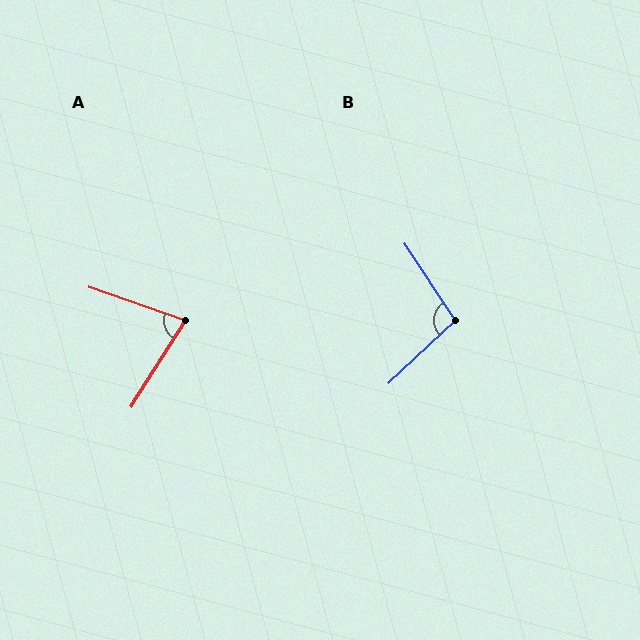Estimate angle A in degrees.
Approximately 77 degrees.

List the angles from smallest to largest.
A (77°), B (100°).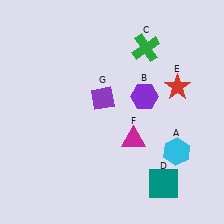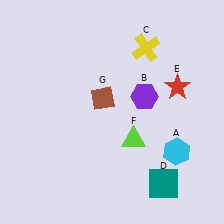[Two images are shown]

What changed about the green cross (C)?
In Image 1, C is green. In Image 2, it changed to yellow.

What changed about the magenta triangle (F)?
In Image 1, F is magenta. In Image 2, it changed to lime.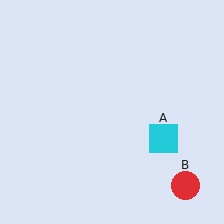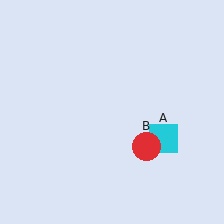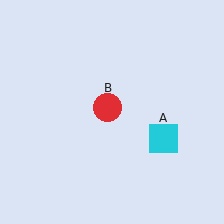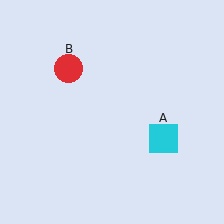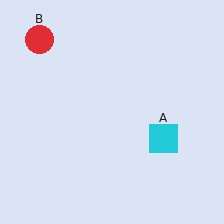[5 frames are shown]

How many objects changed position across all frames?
1 object changed position: red circle (object B).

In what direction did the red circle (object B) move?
The red circle (object B) moved up and to the left.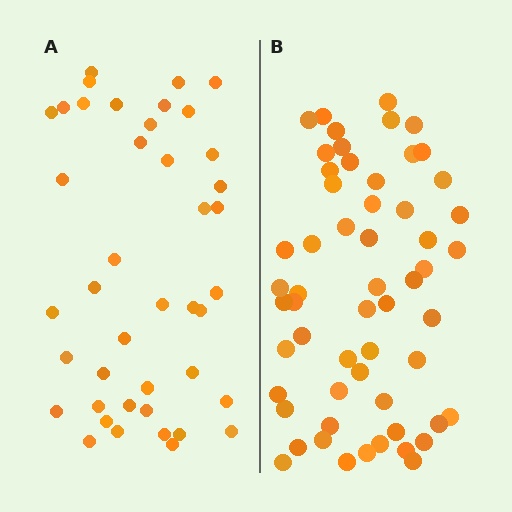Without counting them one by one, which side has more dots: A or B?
Region B (the right region) has more dots.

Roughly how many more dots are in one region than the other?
Region B has approximately 15 more dots than region A.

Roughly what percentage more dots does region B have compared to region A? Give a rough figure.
About 35% more.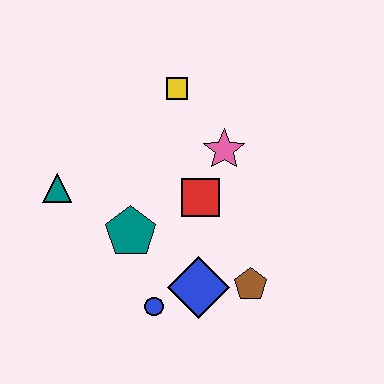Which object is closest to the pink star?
The red square is closest to the pink star.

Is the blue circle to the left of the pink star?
Yes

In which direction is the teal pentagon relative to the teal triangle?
The teal pentagon is to the right of the teal triangle.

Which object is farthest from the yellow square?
The blue circle is farthest from the yellow square.